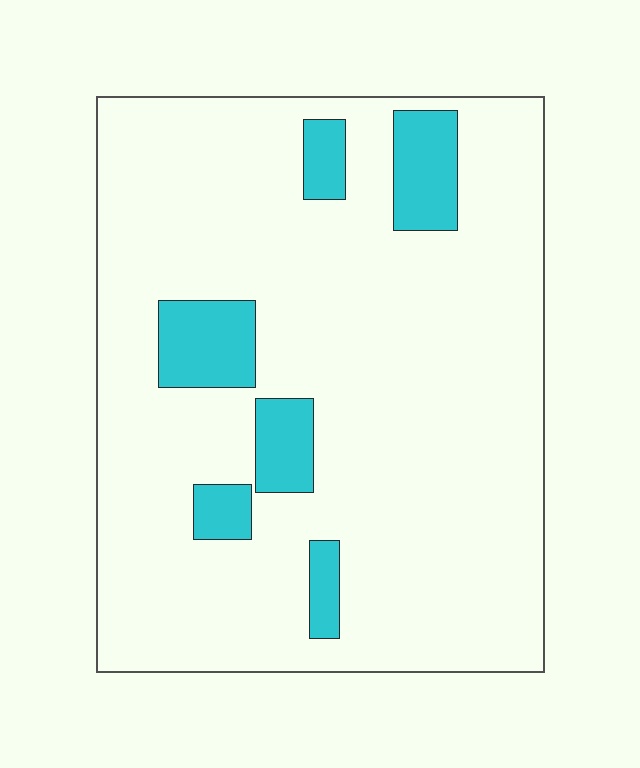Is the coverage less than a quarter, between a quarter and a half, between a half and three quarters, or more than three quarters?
Less than a quarter.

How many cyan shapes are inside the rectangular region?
6.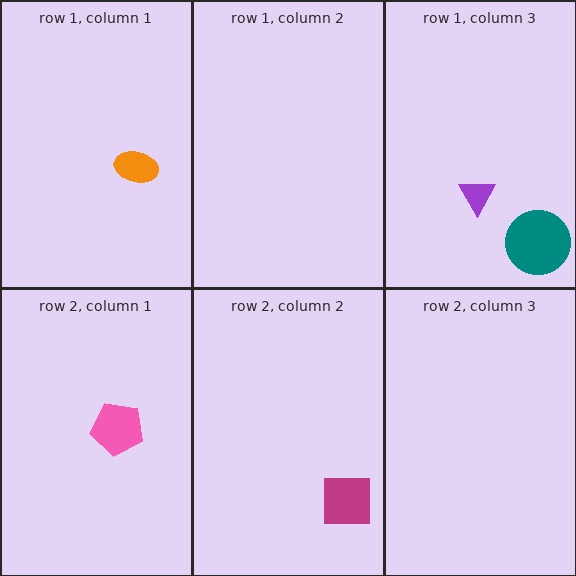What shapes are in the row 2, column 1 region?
The pink pentagon.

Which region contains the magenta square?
The row 2, column 2 region.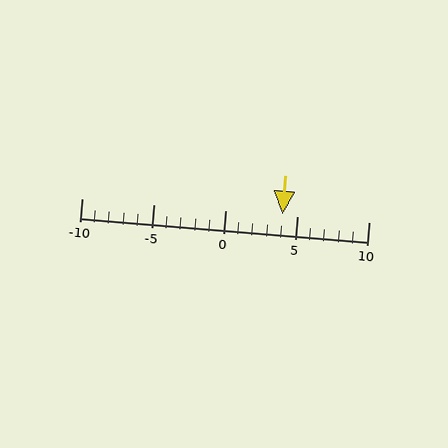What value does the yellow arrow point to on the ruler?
The yellow arrow points to approximately 4.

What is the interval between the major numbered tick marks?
The major tick marks are spaced 5 units apart.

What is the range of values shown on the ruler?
The ruler shows values from -10 to 10.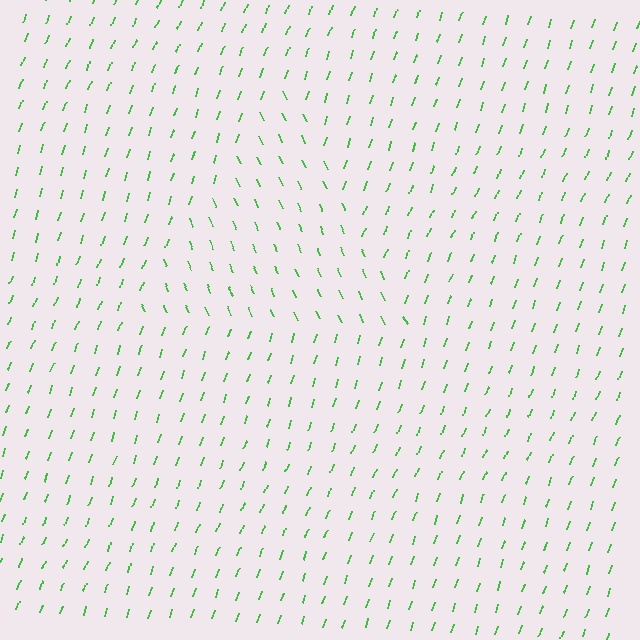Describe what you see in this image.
The image is filled with small green line segments. A triangle region in the image has lines oriented differently from the surrounding lines, creating a visible texture boundary.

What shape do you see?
I see a triangle.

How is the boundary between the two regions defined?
The boundary is defined purely by a change in line orientation (approximately 45 degrees difference). All lines are the same color and thickness.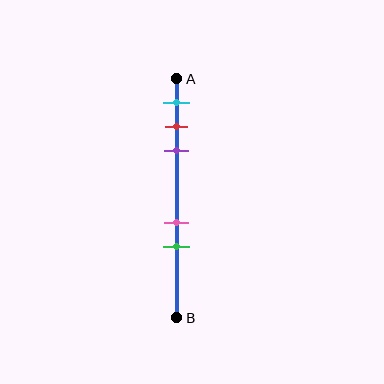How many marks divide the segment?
There are 5 marks dividing the segment.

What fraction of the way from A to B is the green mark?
The green mark is approximately 70% (0.7) of the way from A to B.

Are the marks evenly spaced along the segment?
No, the marks are not evenly spaced.